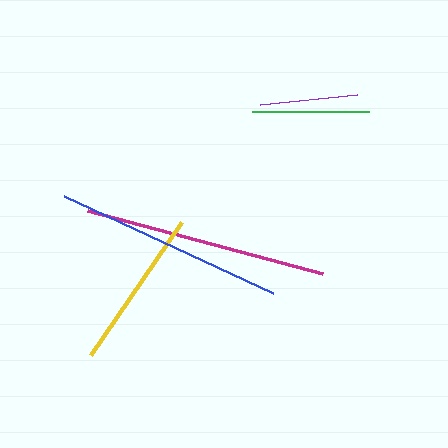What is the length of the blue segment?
The blue segment is approximately 231 pixels long.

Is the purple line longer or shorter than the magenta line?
The magenta line is longer than the purple line.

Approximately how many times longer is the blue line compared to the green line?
The blue line is approximately 2.0 times the length of the green line.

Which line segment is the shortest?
The purple line is the shortest at approximately 97 pixels.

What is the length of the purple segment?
The purple segment is approximately 97 pixels long.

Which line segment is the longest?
The magenta line is the longest at approximately 243 pixels.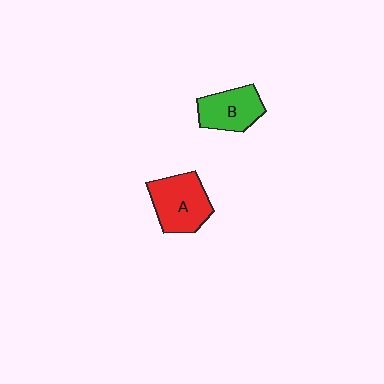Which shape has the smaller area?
Shape B (green).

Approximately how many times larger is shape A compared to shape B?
Approximately 1.2 times.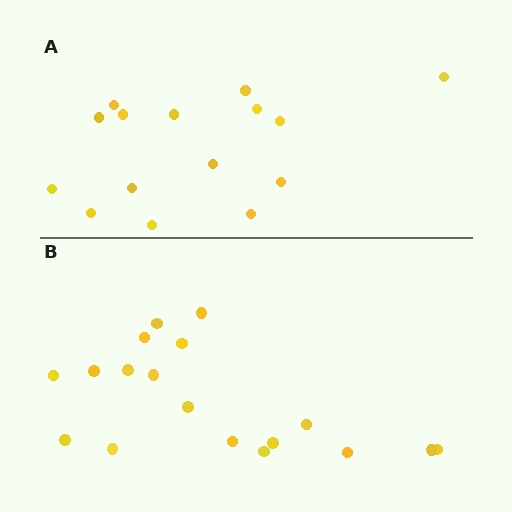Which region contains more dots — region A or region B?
Region B (the bottom region) has more dots.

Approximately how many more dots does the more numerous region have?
Region B has just a few more — roughly 2 or 3 more dots than region A.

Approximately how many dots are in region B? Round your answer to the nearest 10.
About 20 dots. (The exact count is 18, which rounds to 20.)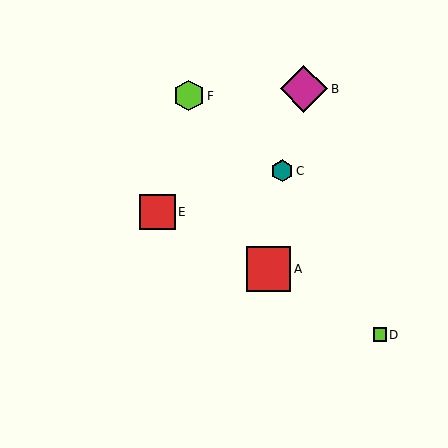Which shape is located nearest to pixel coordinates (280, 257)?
The red square (labeled A) at (268, 269) is nearest to that location.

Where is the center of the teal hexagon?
The center of the teal hexagon is at (282, 171).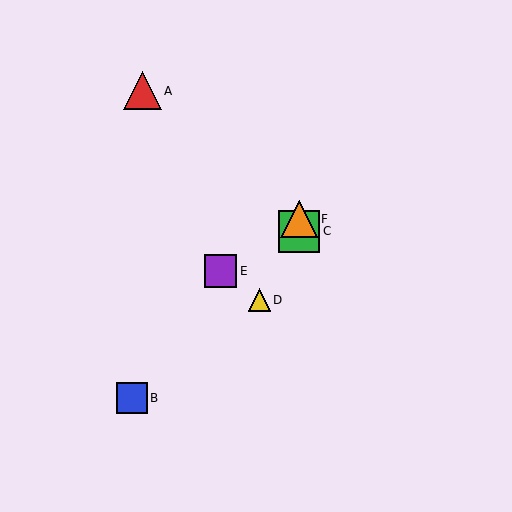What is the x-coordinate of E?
Object E is at x≈221.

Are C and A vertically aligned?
No, C is at x≈299 and A is at x≈142.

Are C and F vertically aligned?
Yes, both are at x≈299.